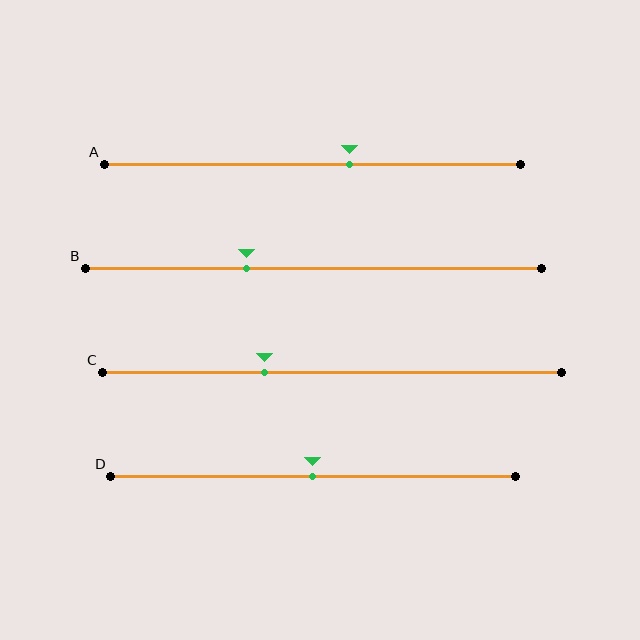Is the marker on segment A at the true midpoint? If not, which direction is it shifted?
No, the marker on segment A is shifted to the right by about 9% of the segment length.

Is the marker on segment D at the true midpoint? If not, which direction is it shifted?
Yes, the marker on segment D is at the true midpoint.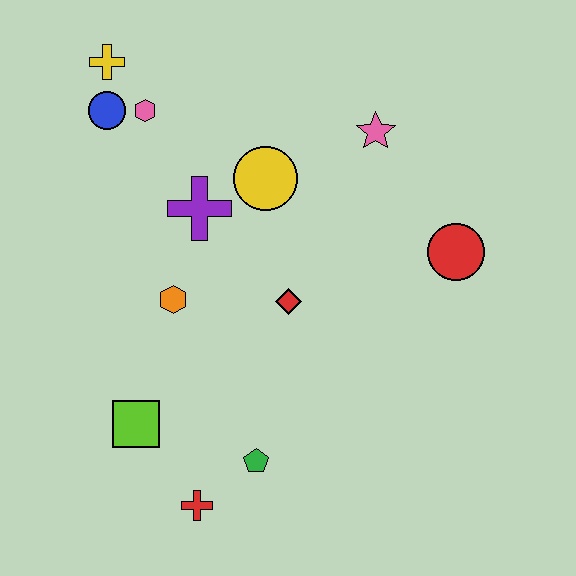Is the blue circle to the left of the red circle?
Yes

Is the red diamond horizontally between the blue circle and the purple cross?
No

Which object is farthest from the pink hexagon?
The red cross is farthest from the pink hexagon.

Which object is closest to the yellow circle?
The purple cross is closest to the yellow circle.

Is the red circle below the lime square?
No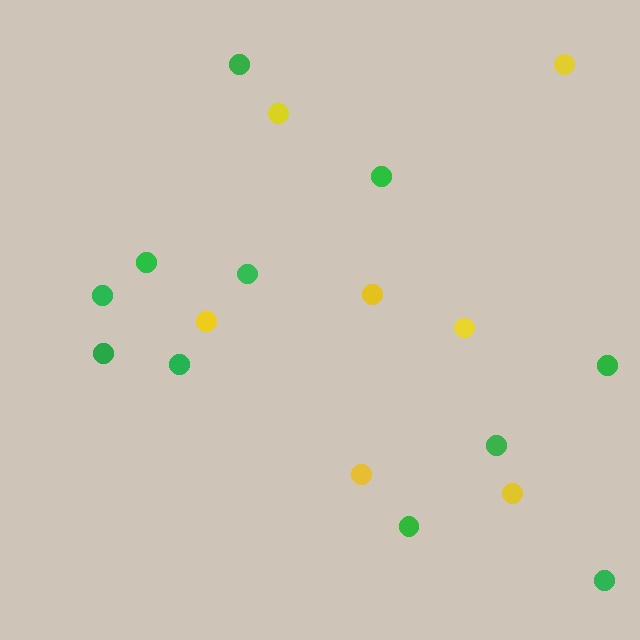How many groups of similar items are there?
There are 2 groups: one group of yellow circles (7) and one group of green circles (11).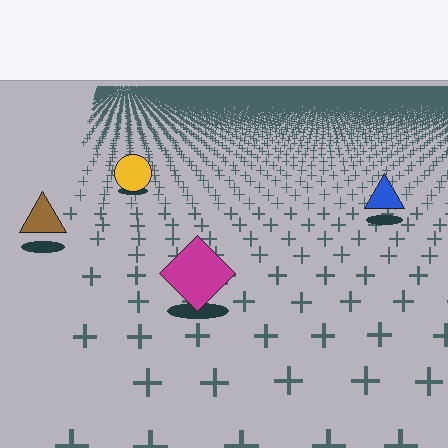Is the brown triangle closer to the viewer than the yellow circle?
Yes. The brown triangle is closer — you can tell from the texture gradient: the ground texture is coarser near it.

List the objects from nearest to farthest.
From nearest to farthest: the magenta diamond, the brown triangle, the blue triangle, the yellow circle.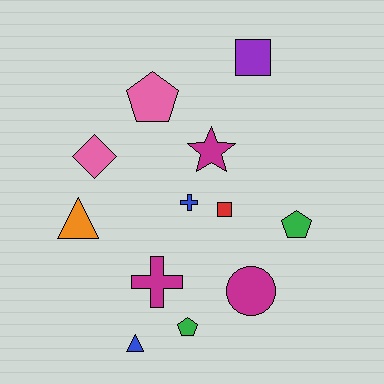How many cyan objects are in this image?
There are no cyan objects.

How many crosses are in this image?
There are 2 crosses.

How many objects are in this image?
There are 12 objects.